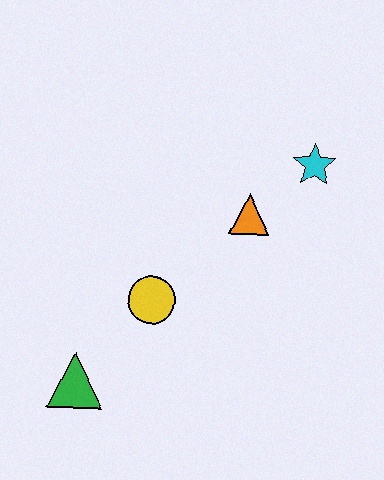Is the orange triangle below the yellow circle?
No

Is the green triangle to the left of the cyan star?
Yes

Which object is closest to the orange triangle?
The cyan star is closest to the orange triangle.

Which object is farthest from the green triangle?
The cyan star is farthest from the green triangle.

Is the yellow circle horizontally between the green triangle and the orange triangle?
Yes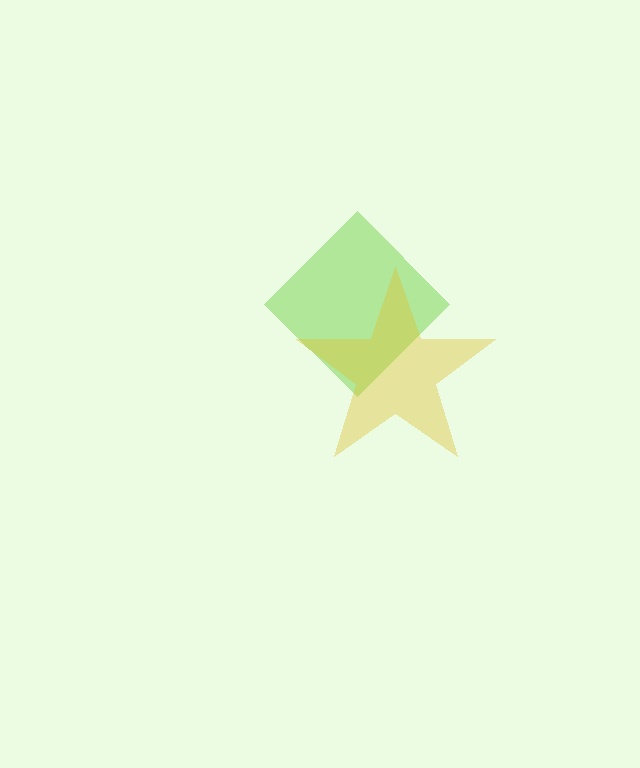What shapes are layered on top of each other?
The layered shapes are: a lime diamond, a yellow star.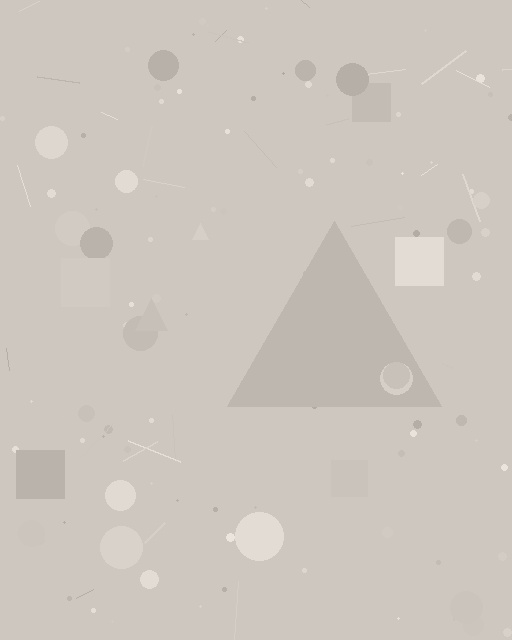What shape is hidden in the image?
A triangle is hidden in the image.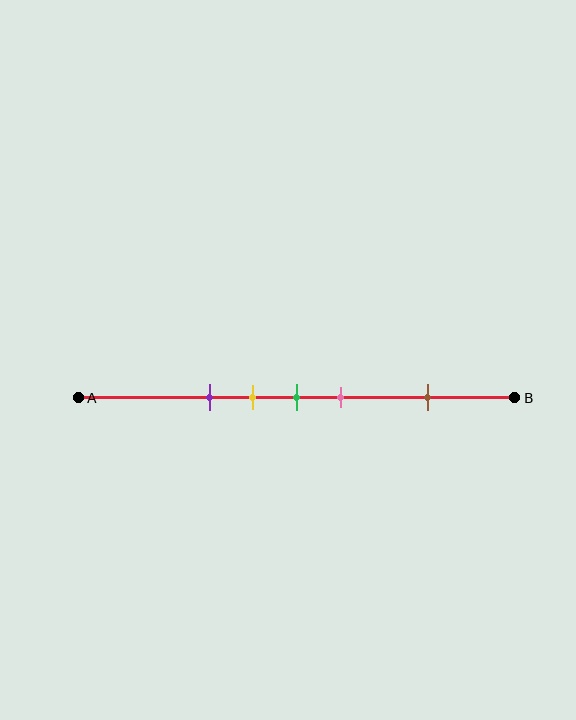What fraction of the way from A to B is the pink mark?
The pink mark is approximately 60% (0.6) of the way from A to B.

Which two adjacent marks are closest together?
The yellow and green marks are the closest adjacent pair.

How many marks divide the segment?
There are 5 marks dividing the segment.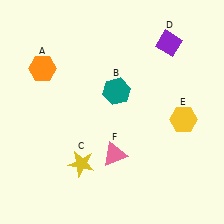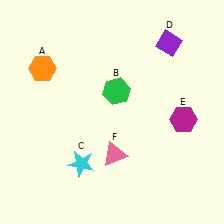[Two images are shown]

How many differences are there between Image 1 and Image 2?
There are 3 differences between the two images.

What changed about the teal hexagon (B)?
In Image 1, B is teal. In Image 2, it changed to green.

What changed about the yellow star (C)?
In Image 1, C is yellow. In Image 2, it changed to cyan.